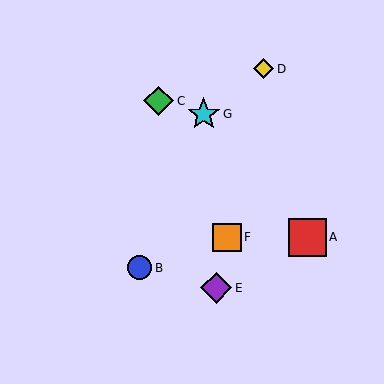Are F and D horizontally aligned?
No, F is at y≈237 and D is at y≈69.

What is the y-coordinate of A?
Object A is at y≈237.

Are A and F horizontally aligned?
Yes, both are at y≈237.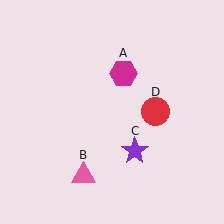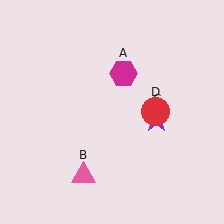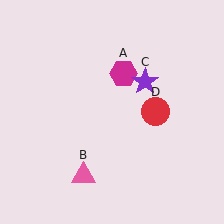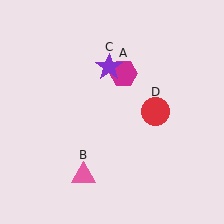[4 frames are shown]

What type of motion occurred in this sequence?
The purple star (object C) rotated counterclockwise around the center of the scene.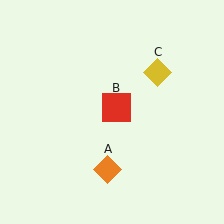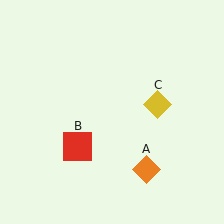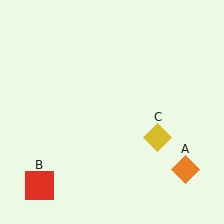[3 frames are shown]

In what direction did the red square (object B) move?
The red square (object B) moved down and to the left.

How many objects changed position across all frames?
3 objects changed position: orange diamond (object A), red square (object B), yellow diamond (object C).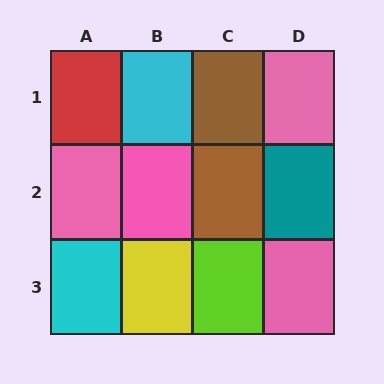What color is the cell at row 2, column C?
Brown.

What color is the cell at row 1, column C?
Brown.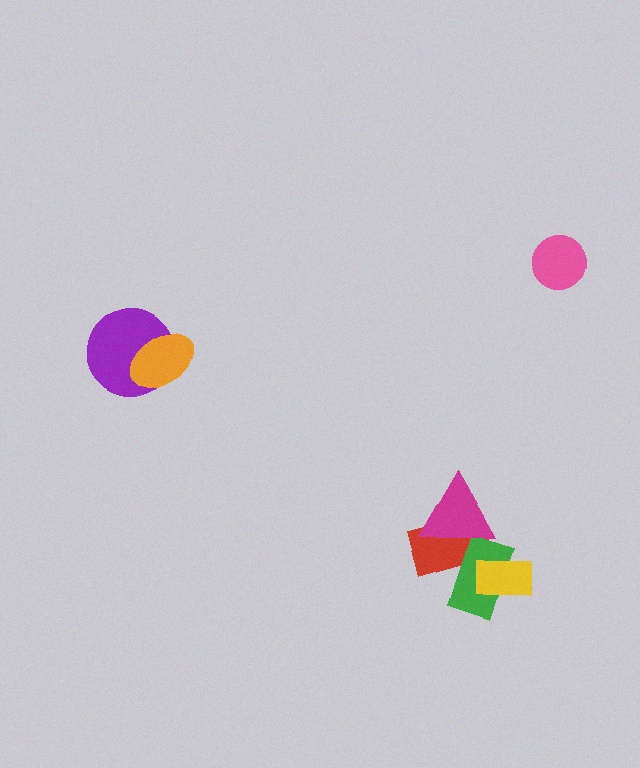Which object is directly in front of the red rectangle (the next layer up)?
The green rectangle is directly in front of the red rectangle.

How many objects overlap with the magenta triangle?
2 objects overlap with the magenta triangle.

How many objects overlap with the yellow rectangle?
1 object overlaps with the yellow rectangle.